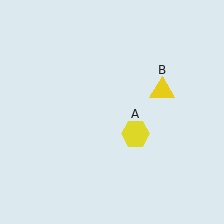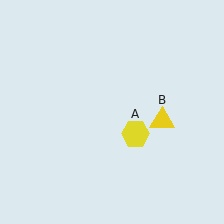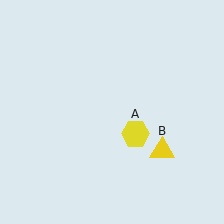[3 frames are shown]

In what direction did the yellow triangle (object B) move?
The yellow triangle (object B) moved down.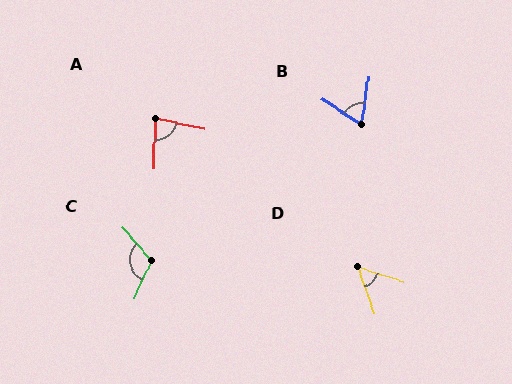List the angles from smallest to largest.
D (52°), B (65°), A (80°), C (114°).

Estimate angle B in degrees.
Approximately 65 degrees.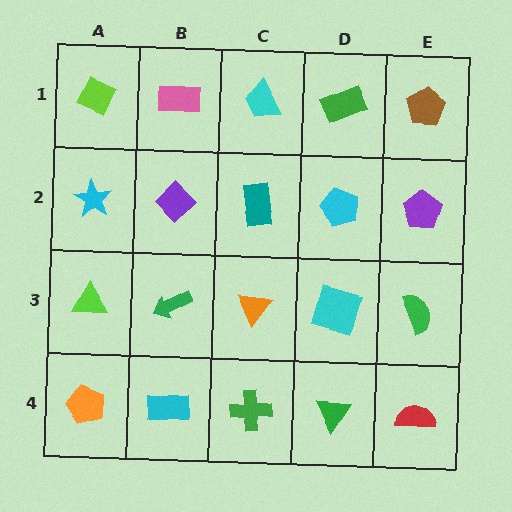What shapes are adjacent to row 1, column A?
A cyan star (row 2, column A), a pink rectangle (row 1, column B).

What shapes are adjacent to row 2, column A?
A lime diamond (row 1, column A), a lime triangle (row 3, column A), a purple diamond (row 2, column B).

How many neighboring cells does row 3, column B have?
4.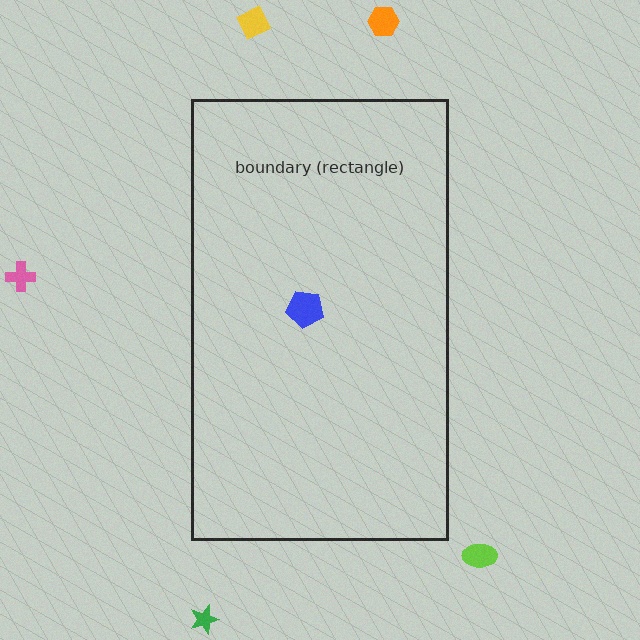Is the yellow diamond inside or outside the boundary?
Outside.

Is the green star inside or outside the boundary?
Outside.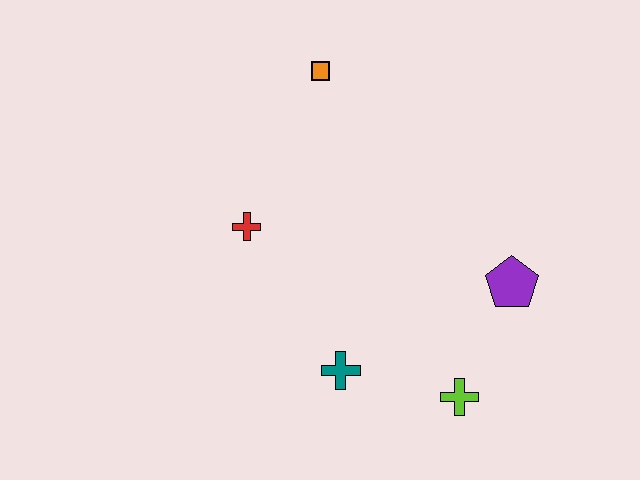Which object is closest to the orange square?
The red cross is closest to the orange square.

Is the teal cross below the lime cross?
No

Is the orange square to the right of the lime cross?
No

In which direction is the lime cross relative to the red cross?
The lime cross is to the right of the red cross.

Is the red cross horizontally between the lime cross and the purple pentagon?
No